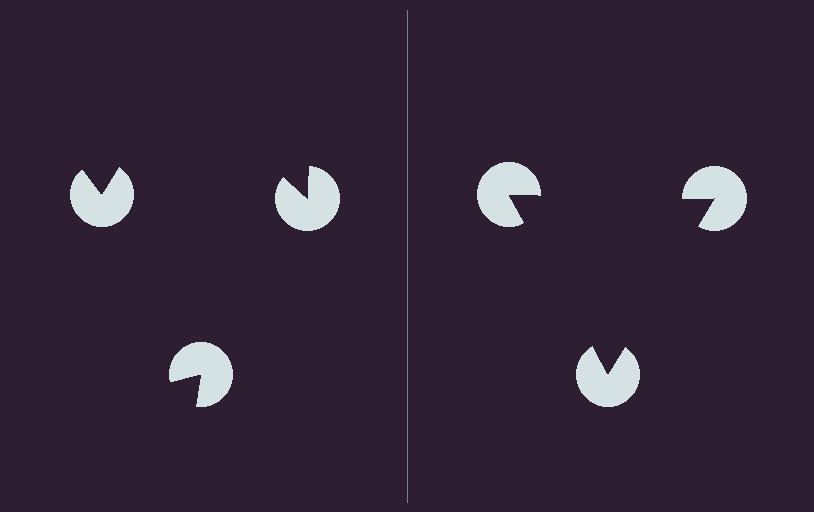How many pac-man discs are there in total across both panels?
6 — 3 on each side.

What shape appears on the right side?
An illusory triangle.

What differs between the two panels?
The pac-man discs are positioned identically on both sides; only the wedge orientations differ. On the right they align to a triangle; on the left they are misaligned.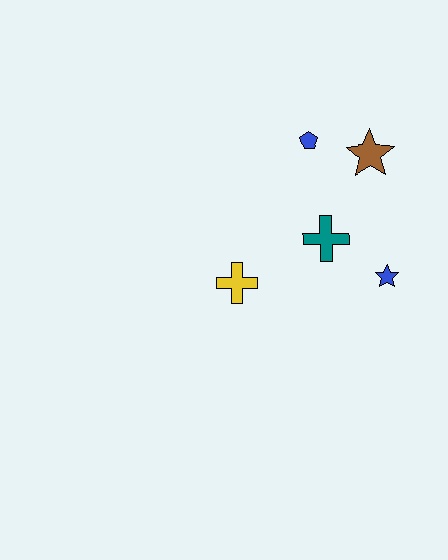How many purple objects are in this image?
There are no purple objects.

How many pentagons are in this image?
There is 1 pentagon.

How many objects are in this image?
There are 5 objects.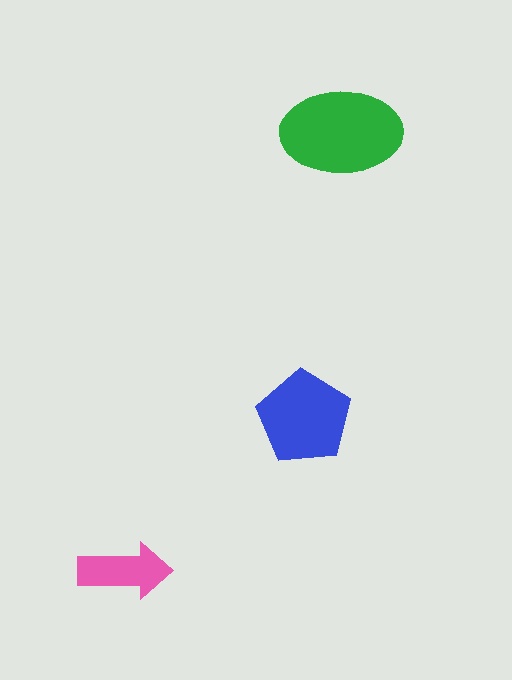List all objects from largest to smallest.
The green ellipse, the blue pentagon, the pink arrow.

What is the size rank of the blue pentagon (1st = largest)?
2nd.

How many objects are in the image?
There are 3 objects in the image.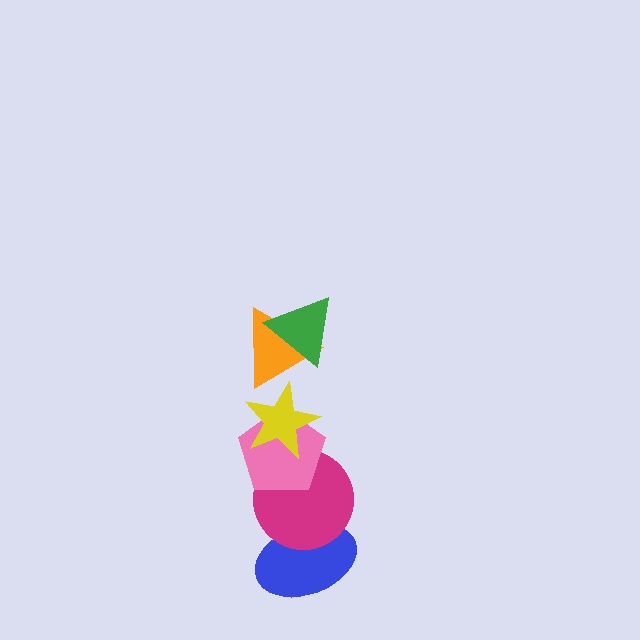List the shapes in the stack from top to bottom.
From top to bottom: the green triangle, the orange triangle, the yellow star, the pink pentagon, the magenta circle, the blue ellipse.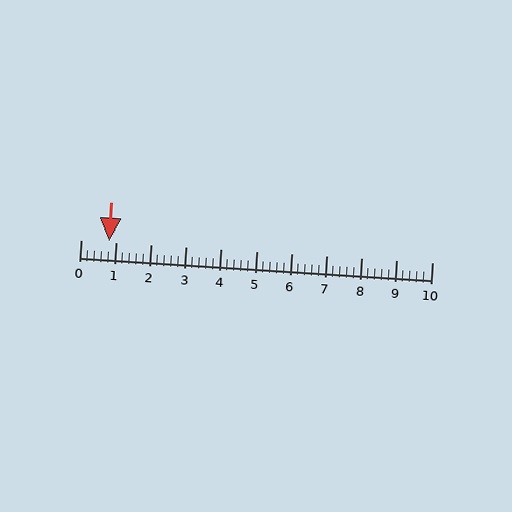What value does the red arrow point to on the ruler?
The red arrow points to approximately 0.8.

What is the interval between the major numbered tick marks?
The major tick marks are spaced 1 units apart.